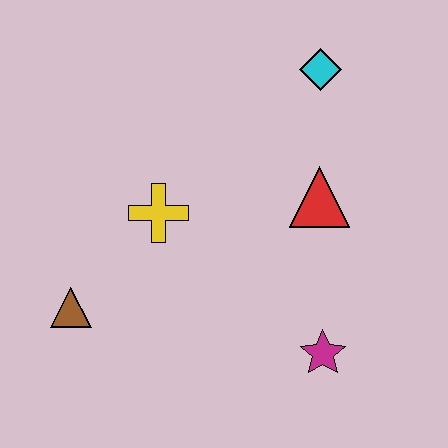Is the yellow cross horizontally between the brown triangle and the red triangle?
Yes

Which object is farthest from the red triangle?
The brown triangle is farthest from the red triangle.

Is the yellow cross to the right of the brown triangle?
Yes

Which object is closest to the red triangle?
The cyan diamond is closest to the red triangle.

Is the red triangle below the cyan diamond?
Yes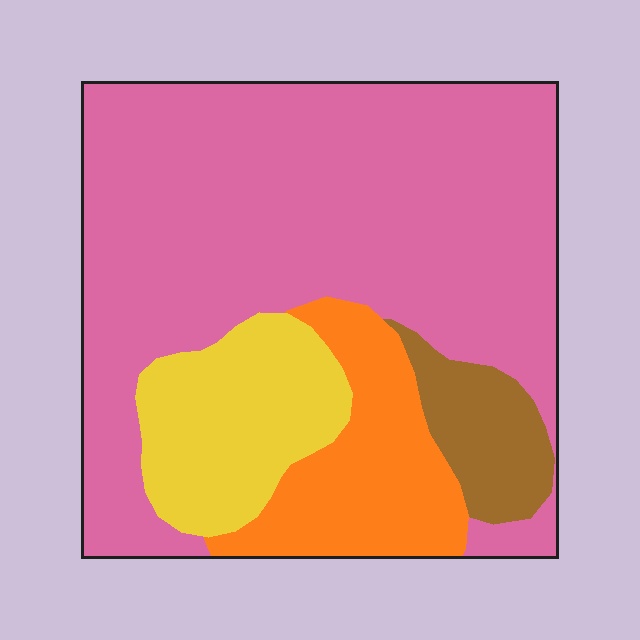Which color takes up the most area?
Pink, at roughly 65%.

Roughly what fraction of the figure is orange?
Orange covers 15% of the figure.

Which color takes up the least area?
Brown, at roughly 5%.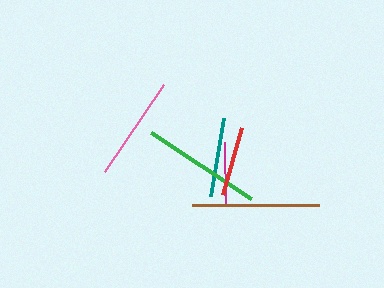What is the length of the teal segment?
The teal segment is approximately 79 pixels long.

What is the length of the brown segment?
The brown segment is approximately 127 pixels long.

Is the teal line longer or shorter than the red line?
The teal line is longer than the red line.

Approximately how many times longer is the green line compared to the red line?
The green line is approximately 1.7 times the length of the red line.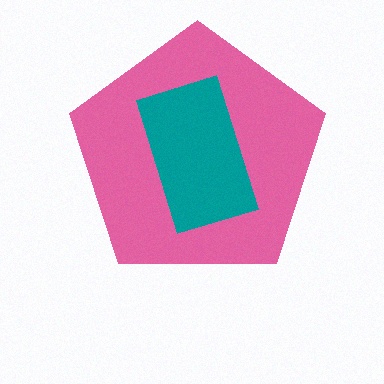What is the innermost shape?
The teal rectangle.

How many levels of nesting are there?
2.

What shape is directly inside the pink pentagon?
The teal rectangle.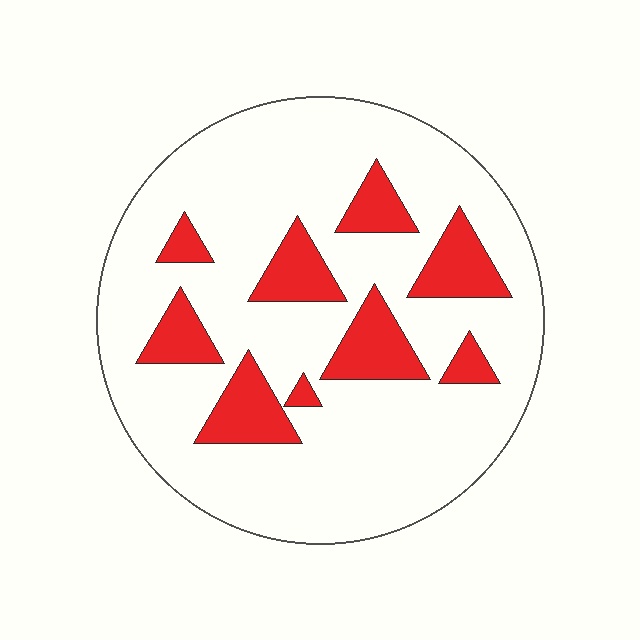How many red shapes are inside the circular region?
9.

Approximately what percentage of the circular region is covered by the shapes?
Approximately 20%.